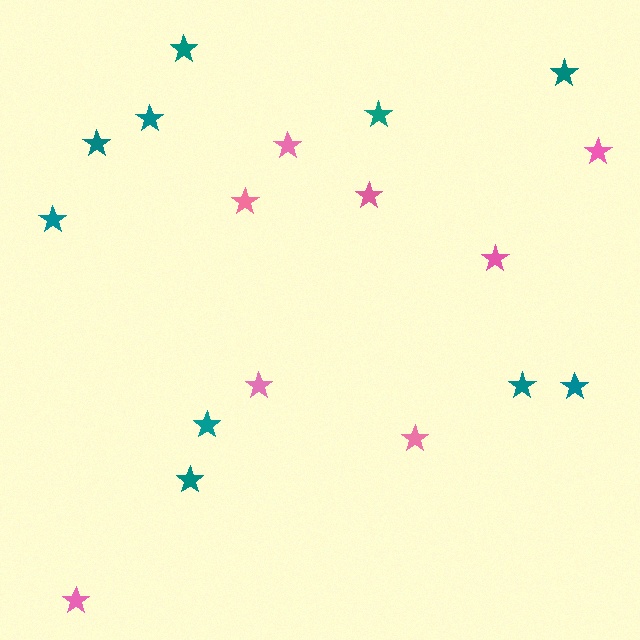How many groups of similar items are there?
There are 2 groups: one group of pink stars (8) and one group of teal stars (10).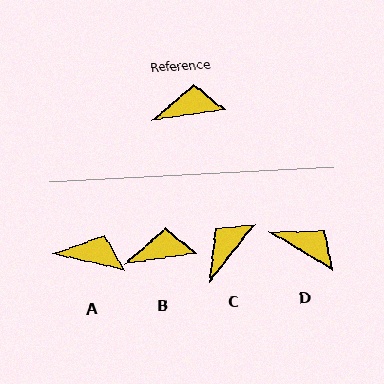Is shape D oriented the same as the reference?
No, it is off by about 40 degrees.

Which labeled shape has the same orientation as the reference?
B.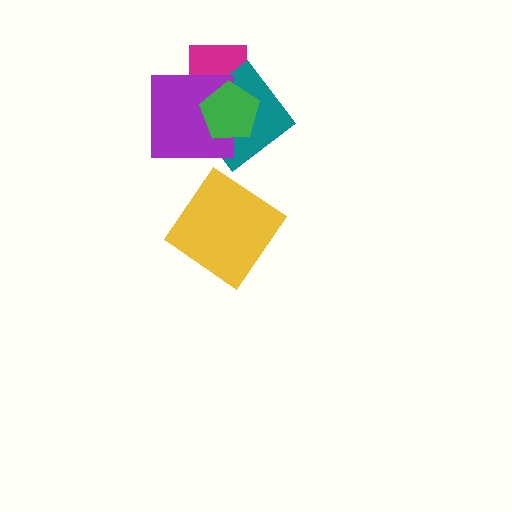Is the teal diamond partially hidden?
Yes, it is partially covered by another shape.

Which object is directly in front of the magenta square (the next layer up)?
The teal diamond is directly in front of the magenta square.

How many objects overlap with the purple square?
3 objects overlap with the purple square.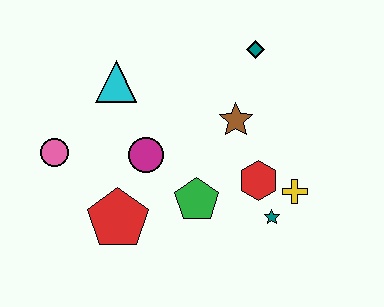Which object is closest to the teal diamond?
The brown star is closest to the teal diamond.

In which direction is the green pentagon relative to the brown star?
The green pentagon is below the brown star.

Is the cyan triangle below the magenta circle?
No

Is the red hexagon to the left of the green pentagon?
No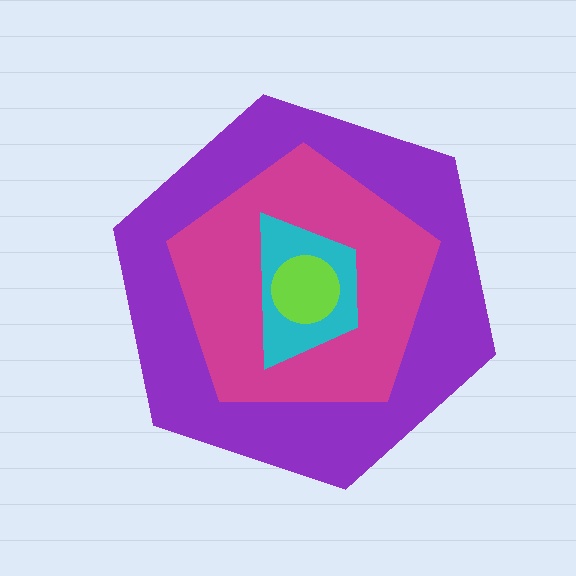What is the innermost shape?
The lime circle.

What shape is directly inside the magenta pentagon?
The cyan trapezoid.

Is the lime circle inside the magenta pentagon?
Yes.